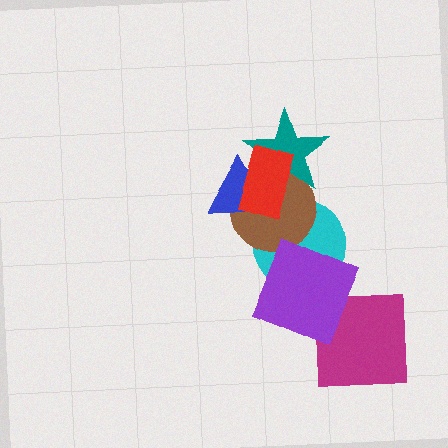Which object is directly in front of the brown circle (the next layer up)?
The blue triangle is directly in front of the brown circle.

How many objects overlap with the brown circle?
4 objects overlap with the brown circle.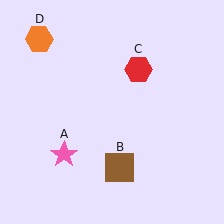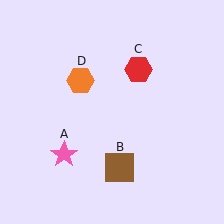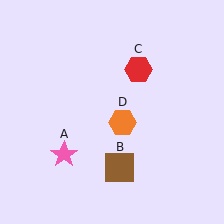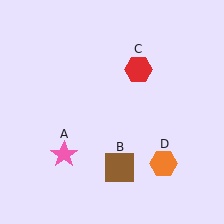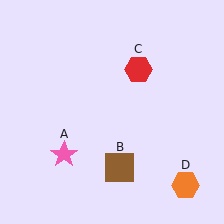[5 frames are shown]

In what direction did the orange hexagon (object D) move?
The orange hexagon (object D) moved down and to the right.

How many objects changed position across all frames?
1 object changed position: orange hexagon (object D).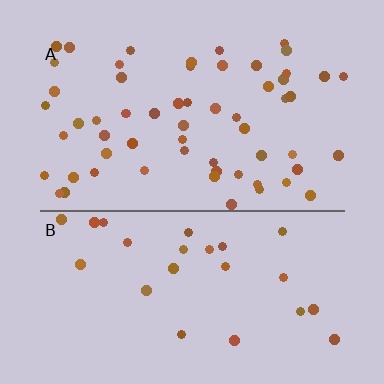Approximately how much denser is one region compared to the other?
Approximately 2.3× — region A over region B.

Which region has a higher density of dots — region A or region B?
A (the top).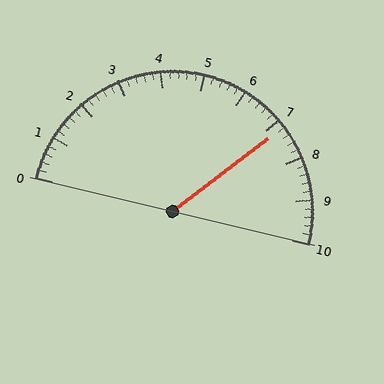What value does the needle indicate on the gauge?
The needle indicates approximately 7.2.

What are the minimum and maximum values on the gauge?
The gauge ranges from 0 to 10.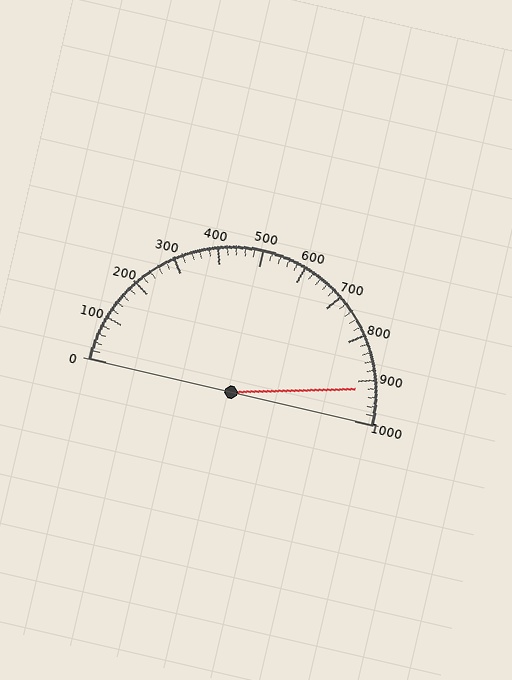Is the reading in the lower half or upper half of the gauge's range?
The reading is in the upper half of the range (0 to 1000).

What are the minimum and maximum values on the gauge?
The gauge ranges from 0 to 1000.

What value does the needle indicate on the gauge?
The needle indicates approximately 920.